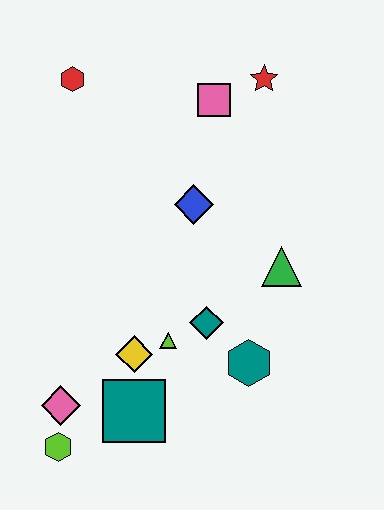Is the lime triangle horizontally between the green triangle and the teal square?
Yes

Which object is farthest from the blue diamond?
The lime hexagon is farthest from the blue diamond.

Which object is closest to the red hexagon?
The pink square is closest to the red hexagon.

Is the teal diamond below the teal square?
No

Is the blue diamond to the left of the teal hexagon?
Yes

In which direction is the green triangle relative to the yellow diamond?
The green triangle is to the right of the yellow diamond.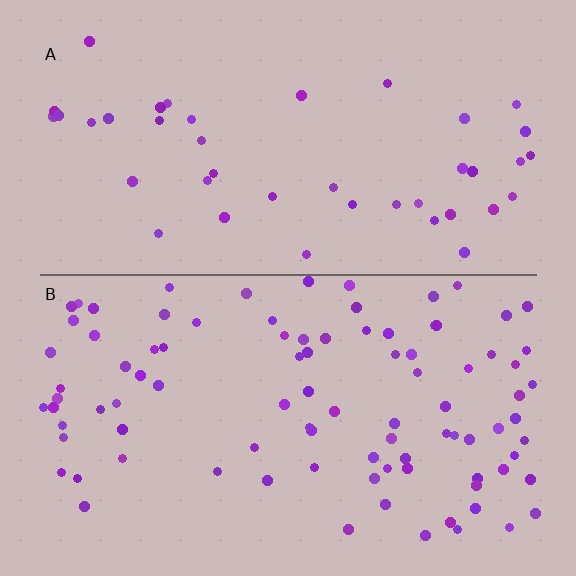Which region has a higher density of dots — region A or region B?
B (the bottom).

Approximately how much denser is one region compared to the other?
Approximately 2.2× — region B over region A.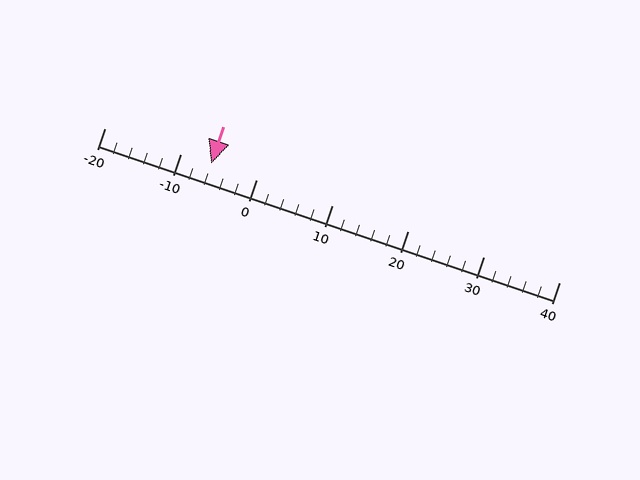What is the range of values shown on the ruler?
The ruler shows values from -20 to 40.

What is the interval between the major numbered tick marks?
The major tick marks are spaced 10 units apart.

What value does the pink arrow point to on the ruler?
The pink arrow points to approximately -6.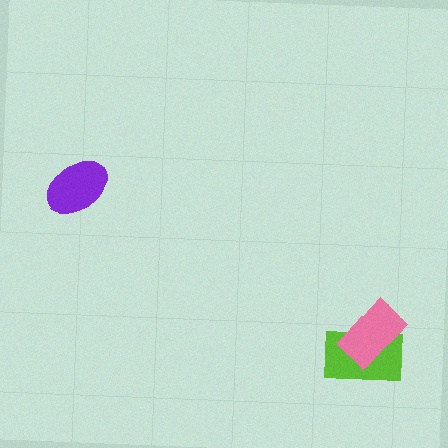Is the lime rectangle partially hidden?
Yes, it is partially covered by another shape.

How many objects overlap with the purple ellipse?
0 objects overlap with the purple ellipse.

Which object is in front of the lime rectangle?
The pink rectangle is in front of the lime rectangle.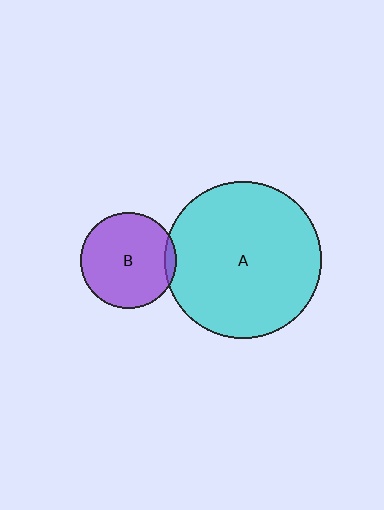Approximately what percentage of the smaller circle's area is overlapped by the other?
Approximately 5%.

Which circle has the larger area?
Circle A (cyan).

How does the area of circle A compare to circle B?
Approximately 2.7 times.